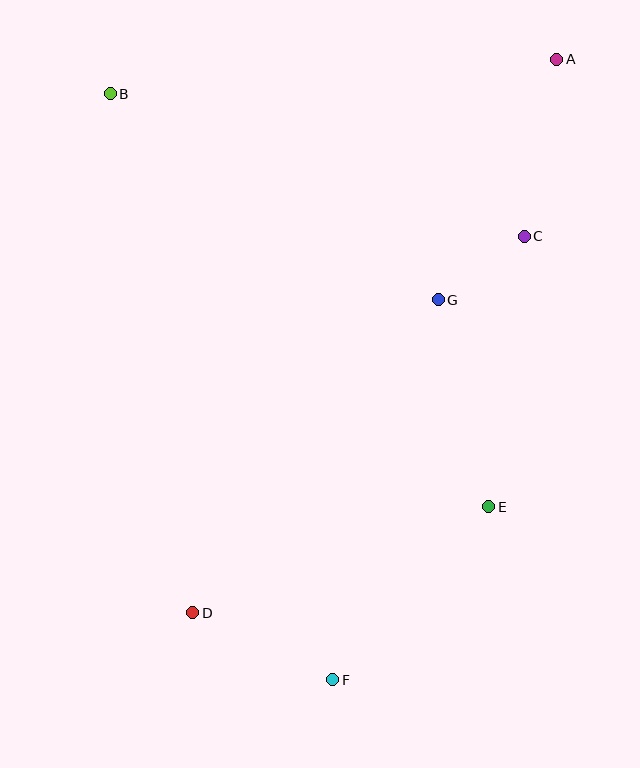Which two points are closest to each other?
Points C and G are closest to each other.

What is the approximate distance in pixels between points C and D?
The distance between C and D is approximately 502 pixels.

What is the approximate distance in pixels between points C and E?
The distance between C and E is approximately 273 pixels.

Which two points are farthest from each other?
Points A and D are farthest from each other.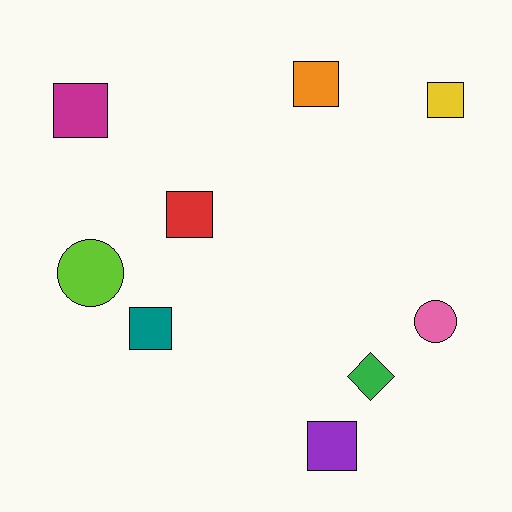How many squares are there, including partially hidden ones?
There are 6 squares.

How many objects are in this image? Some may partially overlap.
There are 9 objects.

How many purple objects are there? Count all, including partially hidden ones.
There is 1 purple object.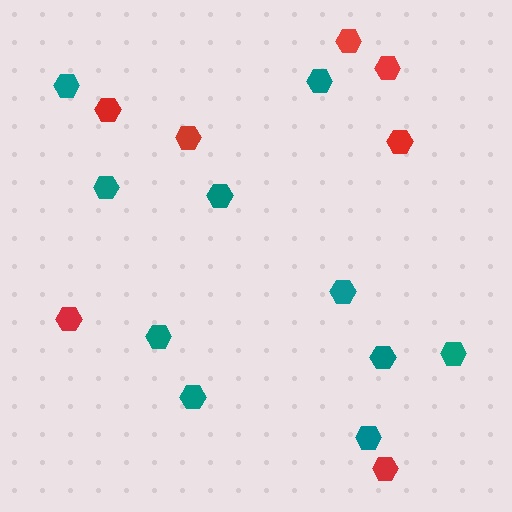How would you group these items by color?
There are 2 groups: one group of teal hexagons (10) and one group of red hexagons (7).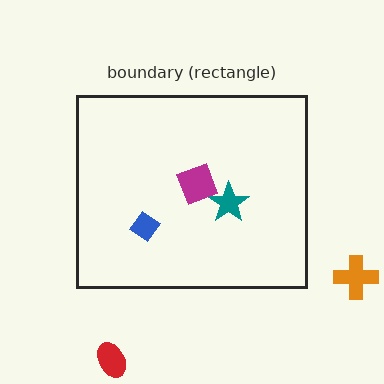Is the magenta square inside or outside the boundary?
Inside.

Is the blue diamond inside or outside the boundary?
Inside.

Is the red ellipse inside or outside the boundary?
Outside.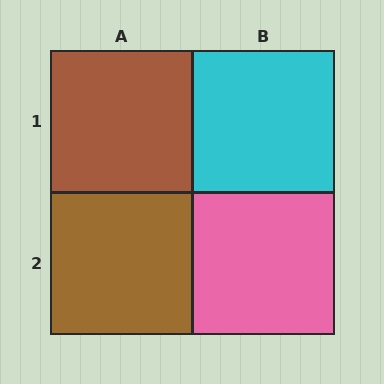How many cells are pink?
1 cell is pink.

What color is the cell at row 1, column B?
Cyan.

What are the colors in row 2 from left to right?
Brown, pink.